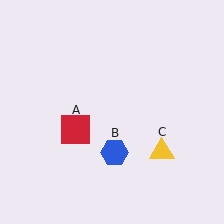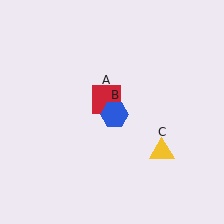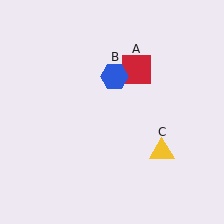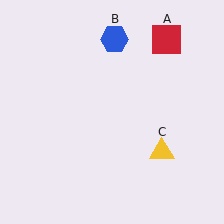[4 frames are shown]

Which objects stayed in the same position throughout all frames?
Yellow triangle (object C) remained stationary.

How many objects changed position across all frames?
2 objects changed position: red square (object A), blue hexagon (object B).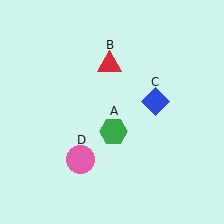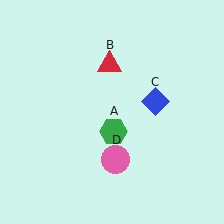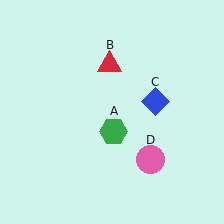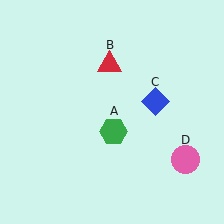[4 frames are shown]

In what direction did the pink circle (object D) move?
The pink circle (object D) moved right.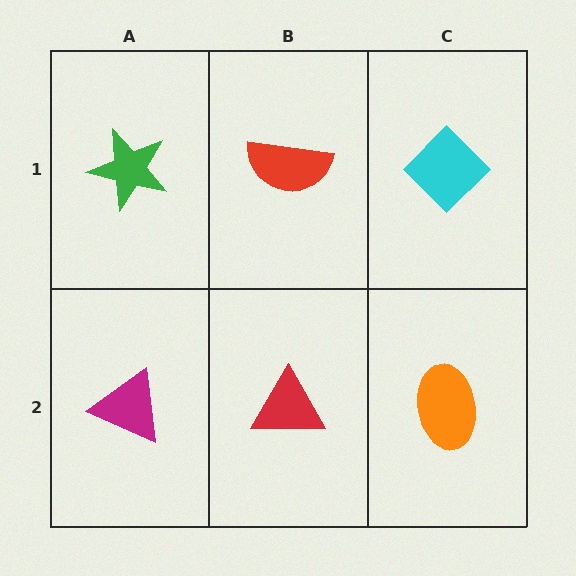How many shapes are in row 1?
3 shapes.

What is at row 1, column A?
A green star.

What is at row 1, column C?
A cyan diamond.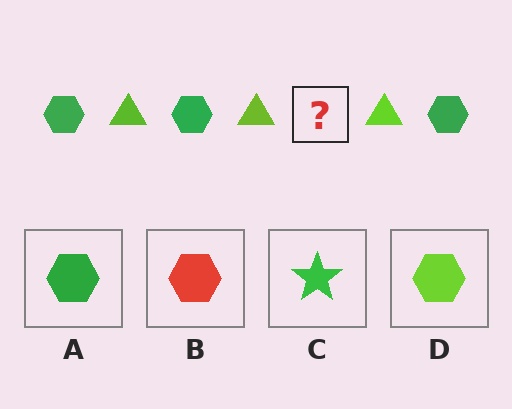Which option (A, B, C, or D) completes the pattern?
A.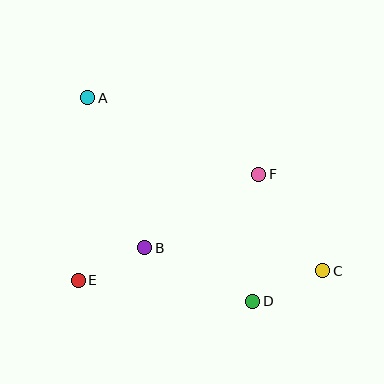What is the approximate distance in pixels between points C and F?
The distance between C and F is approximately 116 pixels.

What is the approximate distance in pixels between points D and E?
The distance between D and E is approximately 176 pixels.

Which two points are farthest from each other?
Points A and C are farthest from each other.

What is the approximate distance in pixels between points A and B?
The distance between A and B is approximately 161 pixels.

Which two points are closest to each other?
Points B and E are closest to each other.